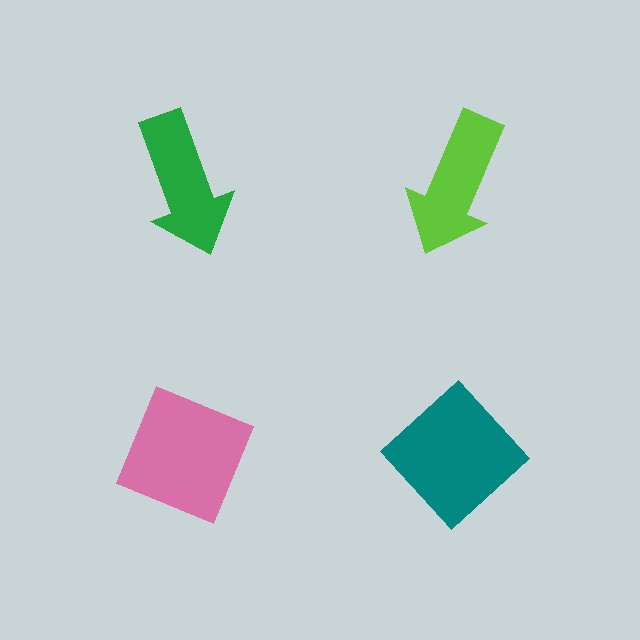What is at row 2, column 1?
A pink diamond.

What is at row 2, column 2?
A teal diamond.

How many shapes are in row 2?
2 shapes.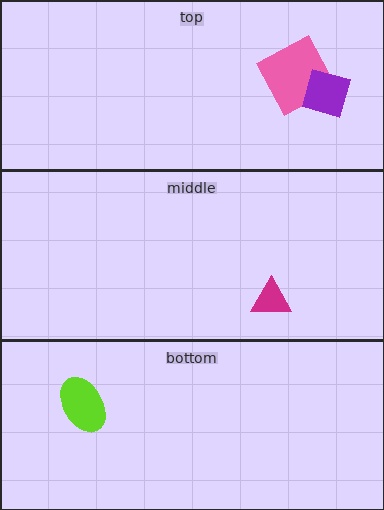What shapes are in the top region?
The pink square, the purple diamond.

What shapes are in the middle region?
The magenta triangle.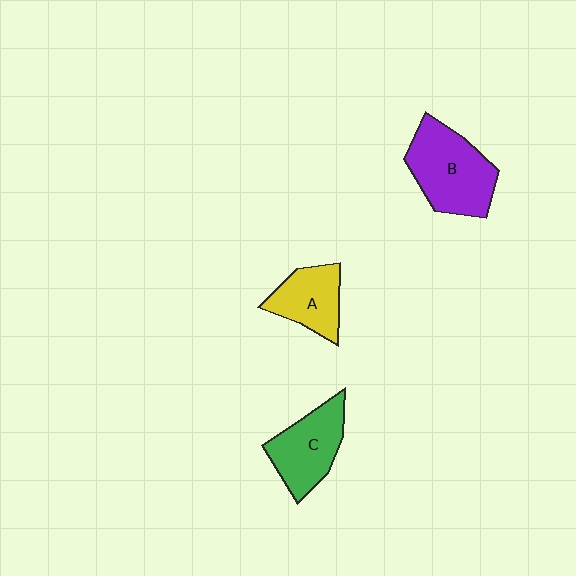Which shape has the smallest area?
Shape A (yellow).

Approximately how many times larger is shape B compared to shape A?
Approximately 1.5 times.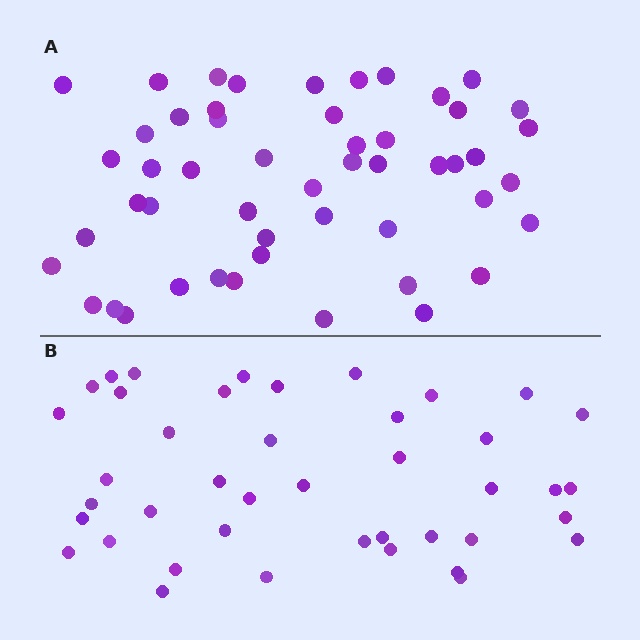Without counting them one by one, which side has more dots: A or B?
Region A (the top region) has more dots.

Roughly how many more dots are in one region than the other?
Region A has roughly 8 or so more dots than region B.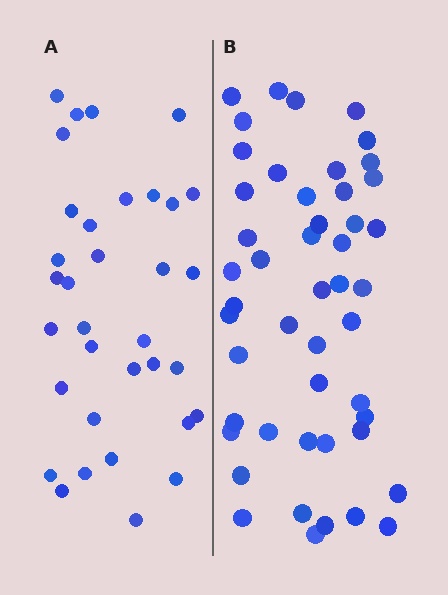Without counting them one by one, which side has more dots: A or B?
Region B (the right region) has more dots.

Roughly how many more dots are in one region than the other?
Region B has approximately 15 more dots than region A.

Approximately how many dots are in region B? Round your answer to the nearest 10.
About 50 dots. (The exact count is 48, which rounds to 50.)